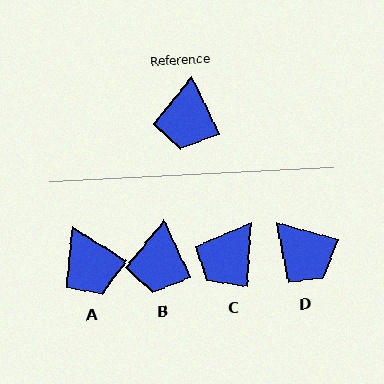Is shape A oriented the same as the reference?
No, it is off by about 33 degrees.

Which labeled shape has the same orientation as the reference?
B.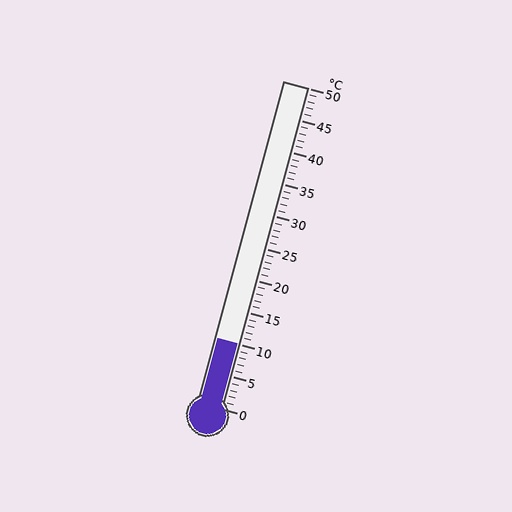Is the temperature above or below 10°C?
The temperature is at 10°C.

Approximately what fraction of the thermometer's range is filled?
The thermometer is filled to approximately 20% of its range.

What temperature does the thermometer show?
The thermometer shows approximately 10°C.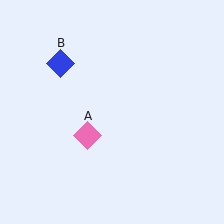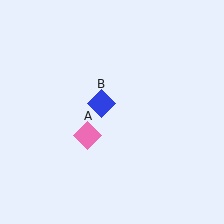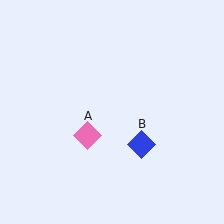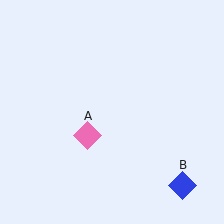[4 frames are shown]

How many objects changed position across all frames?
1 object changed position: blue diamond (object B).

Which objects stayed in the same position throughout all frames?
Pink diamond (object A) remained stationary.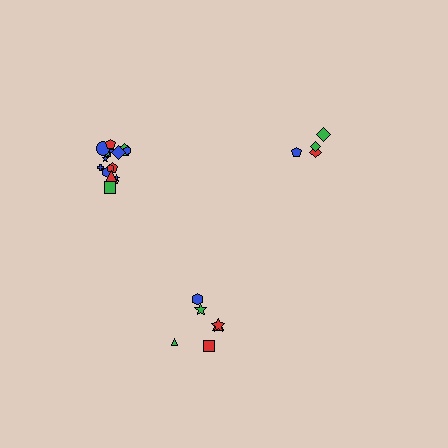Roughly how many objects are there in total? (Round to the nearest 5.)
Roughly 25 objects in total.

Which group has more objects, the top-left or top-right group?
The top-left group.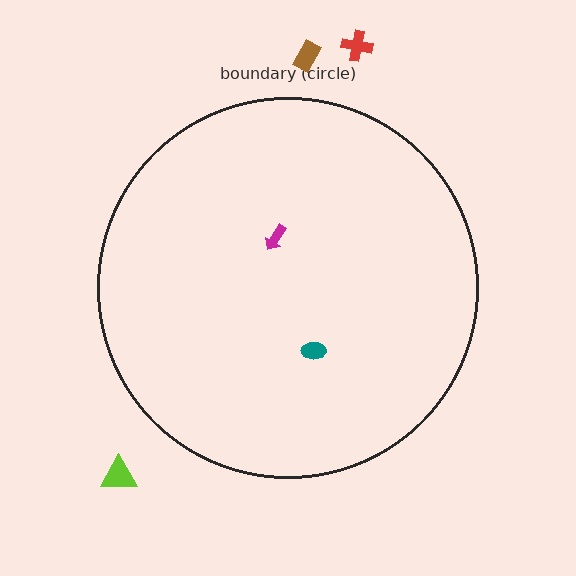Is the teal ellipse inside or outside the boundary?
Inside.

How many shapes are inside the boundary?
2 inside, 3 outside.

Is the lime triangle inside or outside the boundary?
Outside.